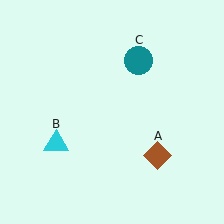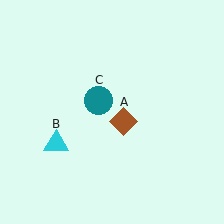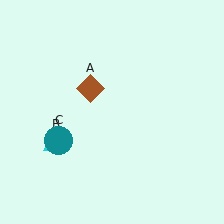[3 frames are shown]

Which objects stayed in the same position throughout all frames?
Cyan triangle (object B) remained stationary.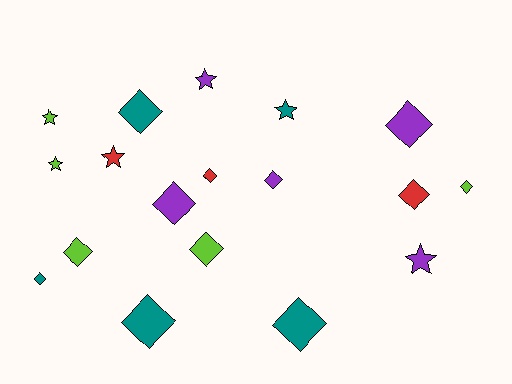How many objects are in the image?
There are 18 objects.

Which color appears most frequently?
Teal, with 5 objects.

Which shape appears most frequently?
Diamond, with 12 objects.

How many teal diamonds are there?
There are 4 teal diamonds.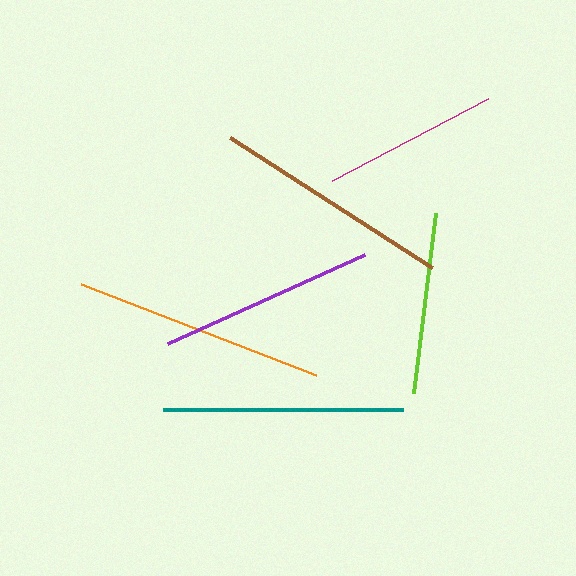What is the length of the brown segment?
The brown segment is approximately 240 pixels long.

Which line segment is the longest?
The orange line is the longest at approximately 251 pixels.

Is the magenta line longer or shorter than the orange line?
The orange line is longer than the magenta line.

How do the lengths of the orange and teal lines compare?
The orange and teal lines are approximately the same length.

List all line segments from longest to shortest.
From longest to shortest: orange, brown, teal, purple, lime, magenta.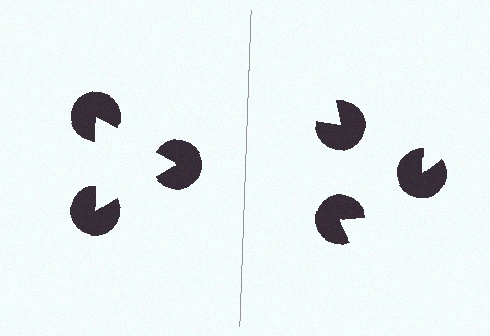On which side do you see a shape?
An illusory triangle appears on the left side. On the right side the wedge cuts are rotated, so no coherent shape forms.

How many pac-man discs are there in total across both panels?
6 — 3 on each side.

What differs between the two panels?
The pac-man discs are positioned identically on both sides; only the wedge orientations differ. On the left they align to a triangle; on the right they are misaligned.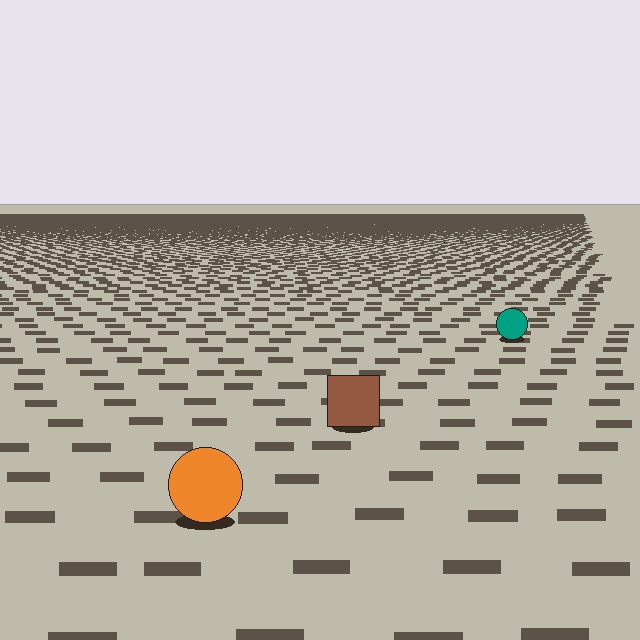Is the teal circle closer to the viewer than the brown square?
No. The brown square is closer — you can tell from the texture gradient: the ground texture is coarser near it.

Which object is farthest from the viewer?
The teal circle is farthest from the viewer. It appears smaller and the ground texture around it is denser.